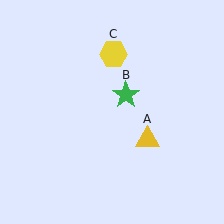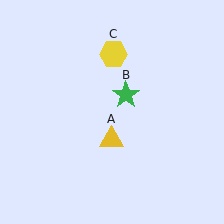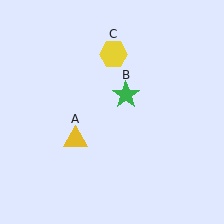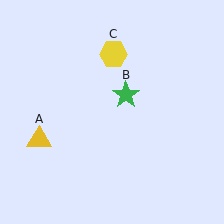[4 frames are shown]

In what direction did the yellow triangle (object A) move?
The yellow triangle (object A) moved left.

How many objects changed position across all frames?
1 object changed position: yellow triangle (object A).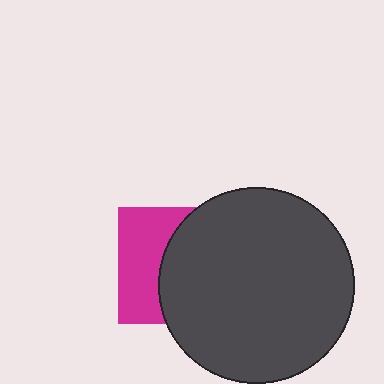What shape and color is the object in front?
The object in front is a dark gray circle.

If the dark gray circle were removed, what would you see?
You would see the complete magenta square.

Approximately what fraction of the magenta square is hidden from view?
Roughly 58% of the magenta square is hidden behind the dark gray circle.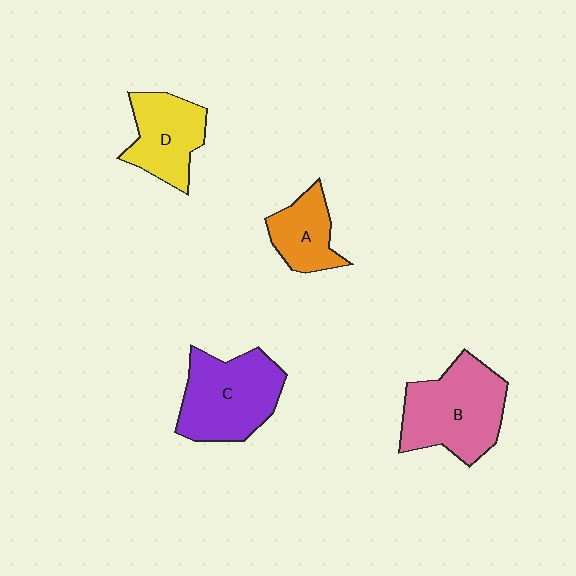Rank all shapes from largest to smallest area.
From largest to smallest: B (pink), C (purple), D (yellow), A (orange).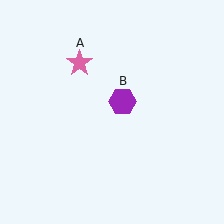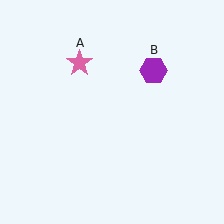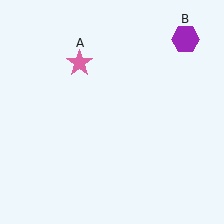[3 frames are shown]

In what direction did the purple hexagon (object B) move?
The purple hexagon (object B) moved up and to the right.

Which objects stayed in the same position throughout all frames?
Pink star (object A) remained stationary.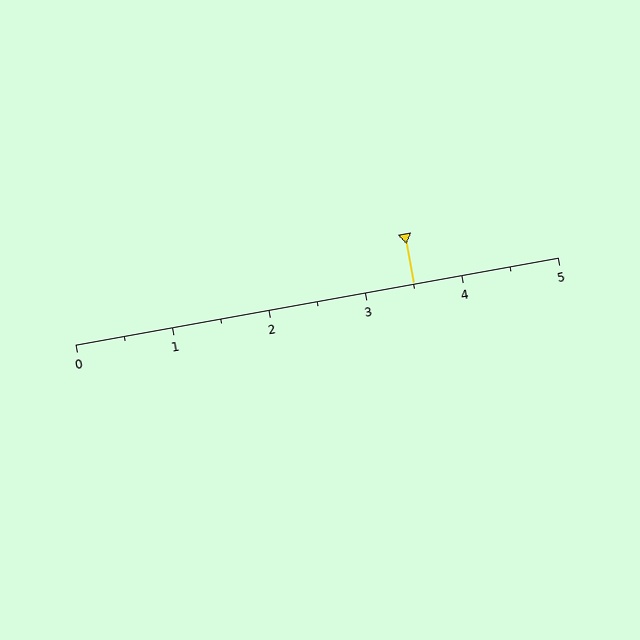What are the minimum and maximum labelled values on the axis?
The axis runs from 0 to 5.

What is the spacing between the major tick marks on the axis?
The major ticks are spaced 1 apart.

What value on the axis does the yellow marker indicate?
The marker indicates approximately 3.5.